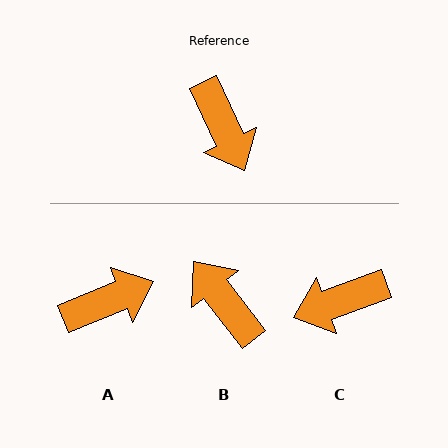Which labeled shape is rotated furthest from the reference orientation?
B, about 167 degrees away.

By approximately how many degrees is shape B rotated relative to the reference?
Approximately 167 degrees clockwise.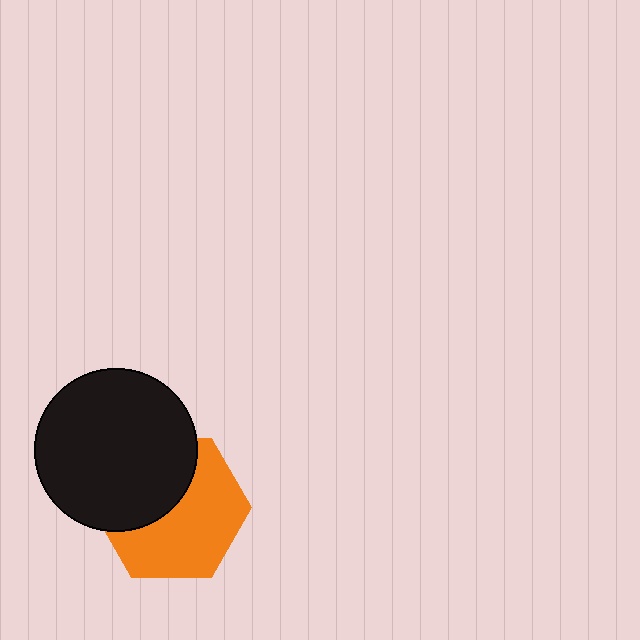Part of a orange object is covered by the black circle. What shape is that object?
It is a hexagon.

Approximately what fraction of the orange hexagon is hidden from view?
Roughly 42% of the orange hexagon is hidden behind the black circle.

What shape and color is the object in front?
The object in front is a black circle.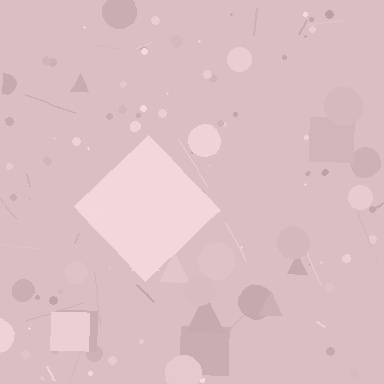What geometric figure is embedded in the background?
A diamond is embedded in the background.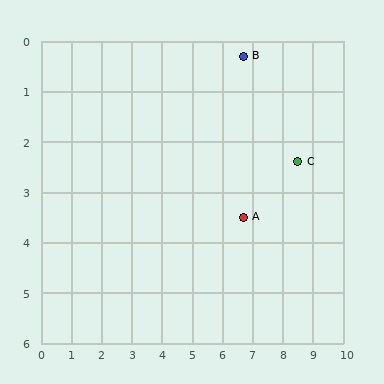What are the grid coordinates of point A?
Point A is at approximately (6.7, 3.5).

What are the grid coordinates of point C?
Point C is at approximately (8.5, 2.4).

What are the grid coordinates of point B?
Point B is at approximately (6.7, 0.3).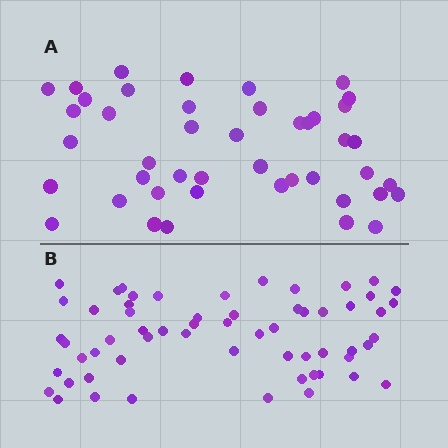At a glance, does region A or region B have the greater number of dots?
Region B (the bottom region) has more dots.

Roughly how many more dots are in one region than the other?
Region B has approximately 15 more dots than region A.